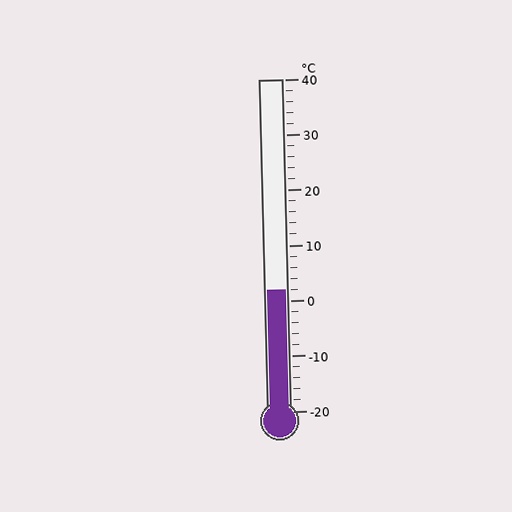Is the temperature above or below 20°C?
The temperature is below 20°C.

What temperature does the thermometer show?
The thermometer shows approximately 2°C.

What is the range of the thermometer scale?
The thermometer scale ranges from -20°C to 40°C.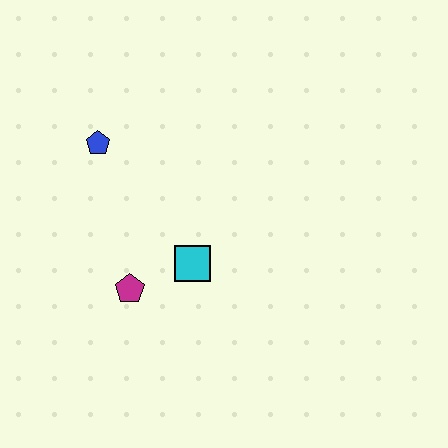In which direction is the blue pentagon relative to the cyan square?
The blue pentagon is above the cyan square.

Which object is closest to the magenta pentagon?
The cyan square is closest to the magenta pentagon.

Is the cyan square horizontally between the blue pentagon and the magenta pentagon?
No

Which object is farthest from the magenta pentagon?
The blue pentagon is farthest from the magenta pentagon.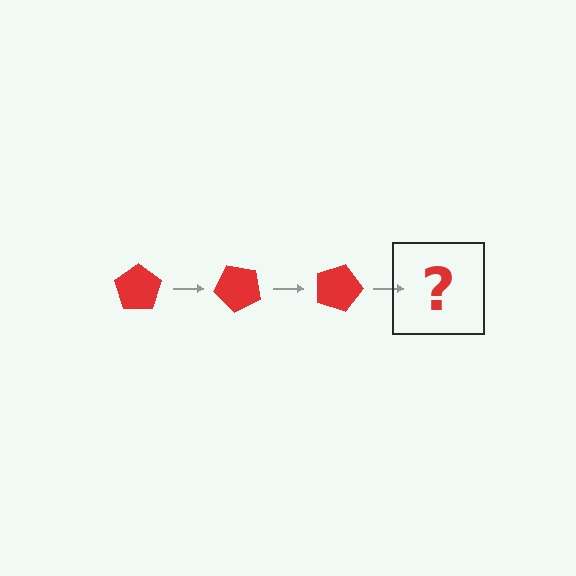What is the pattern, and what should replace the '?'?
The pattern is that the pentagon rotates 45 degrees each step. The '?' should be a red pentagon rotated 135 degrees.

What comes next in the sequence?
The next element should be a red pentagon rotated 135 degrees.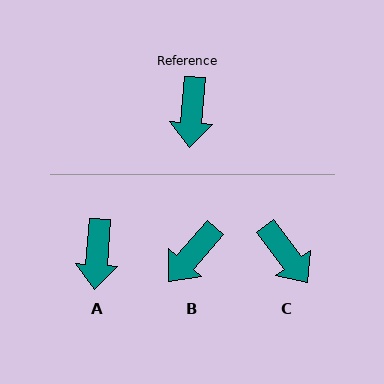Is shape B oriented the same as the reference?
No, it is off by about 36 degrees.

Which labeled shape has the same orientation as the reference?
A.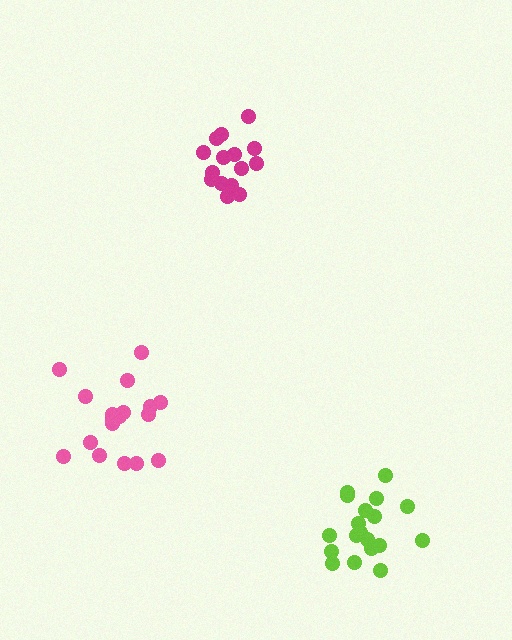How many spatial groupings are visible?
There are 3 spatial groupings.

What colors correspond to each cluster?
The clusters are colored: magenta, lime, pink.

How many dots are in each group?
Group 1: 15 dots, Group 2: 19 dots, Group 3: 18 dots (52 total).